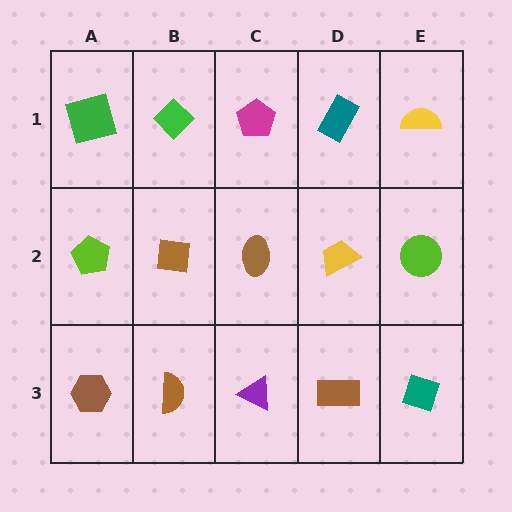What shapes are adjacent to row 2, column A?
A green square (row 1, column A), a brown hexagon (row 3, column A), a brown square (row 2, column B).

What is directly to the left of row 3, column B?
A brown hexagon.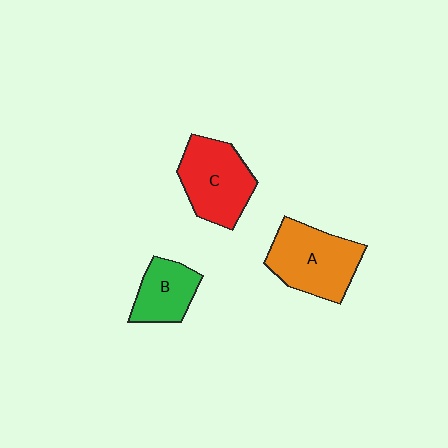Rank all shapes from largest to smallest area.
From largest to smallest: A (orange), C (red), B (green).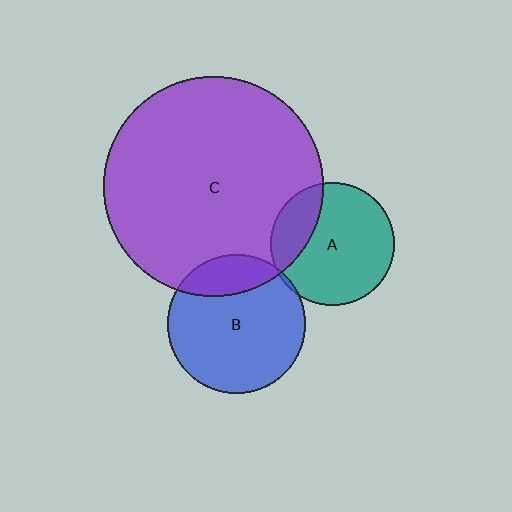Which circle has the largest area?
Circle C (purple).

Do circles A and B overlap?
Yes.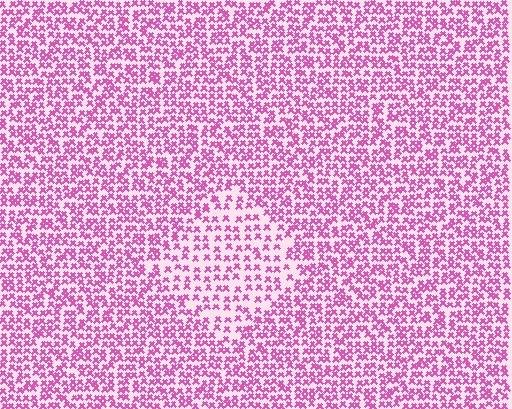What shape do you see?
I see a diamond.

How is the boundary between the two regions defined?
The boundary is defined by a change in element density (approximately 1.7x ratio). All elements are the same color, size, and shape.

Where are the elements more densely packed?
The elements are more densely packed outside the diamond boundary.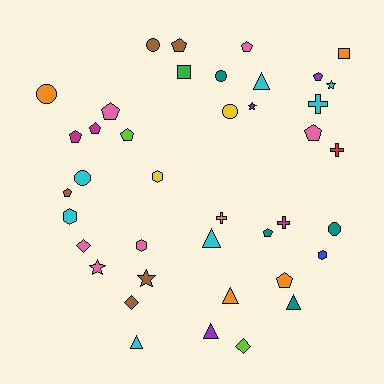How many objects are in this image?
There are 40 objects.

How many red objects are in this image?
There is 1 red object.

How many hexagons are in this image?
There are 4 hexagons.